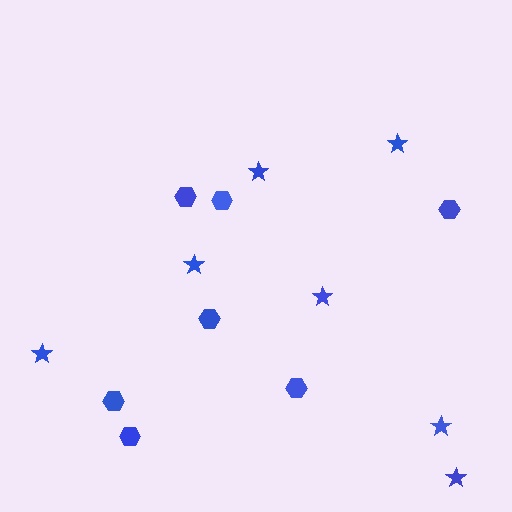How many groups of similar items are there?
There are 2 groups: one group of stars (7) and one group of hexagons (7).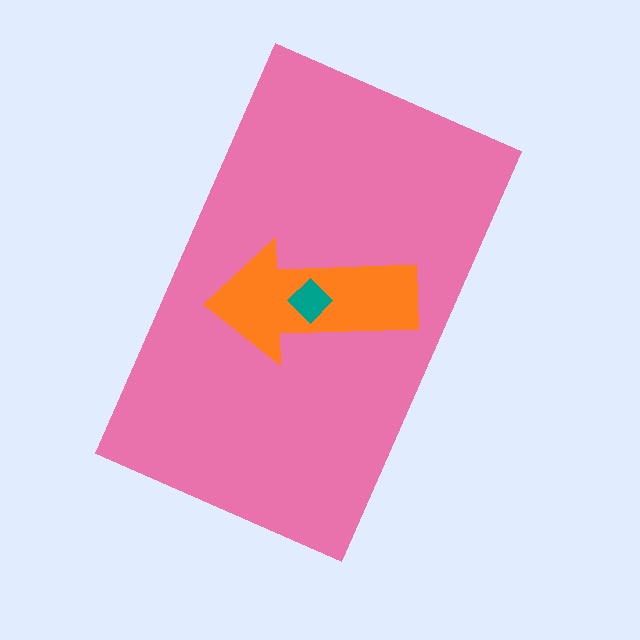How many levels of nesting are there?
3.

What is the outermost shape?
The pink rectangle.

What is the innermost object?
The teal diamond.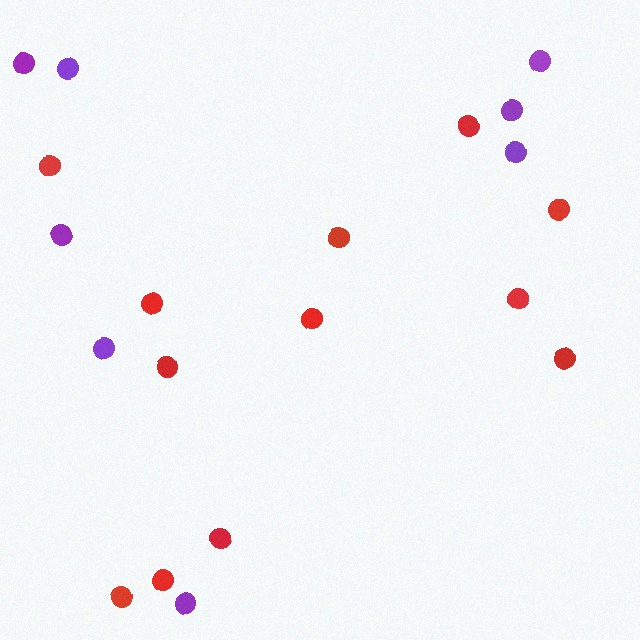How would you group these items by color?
There are 2 groups: one group of purple circles (8) and one group of red circles (12).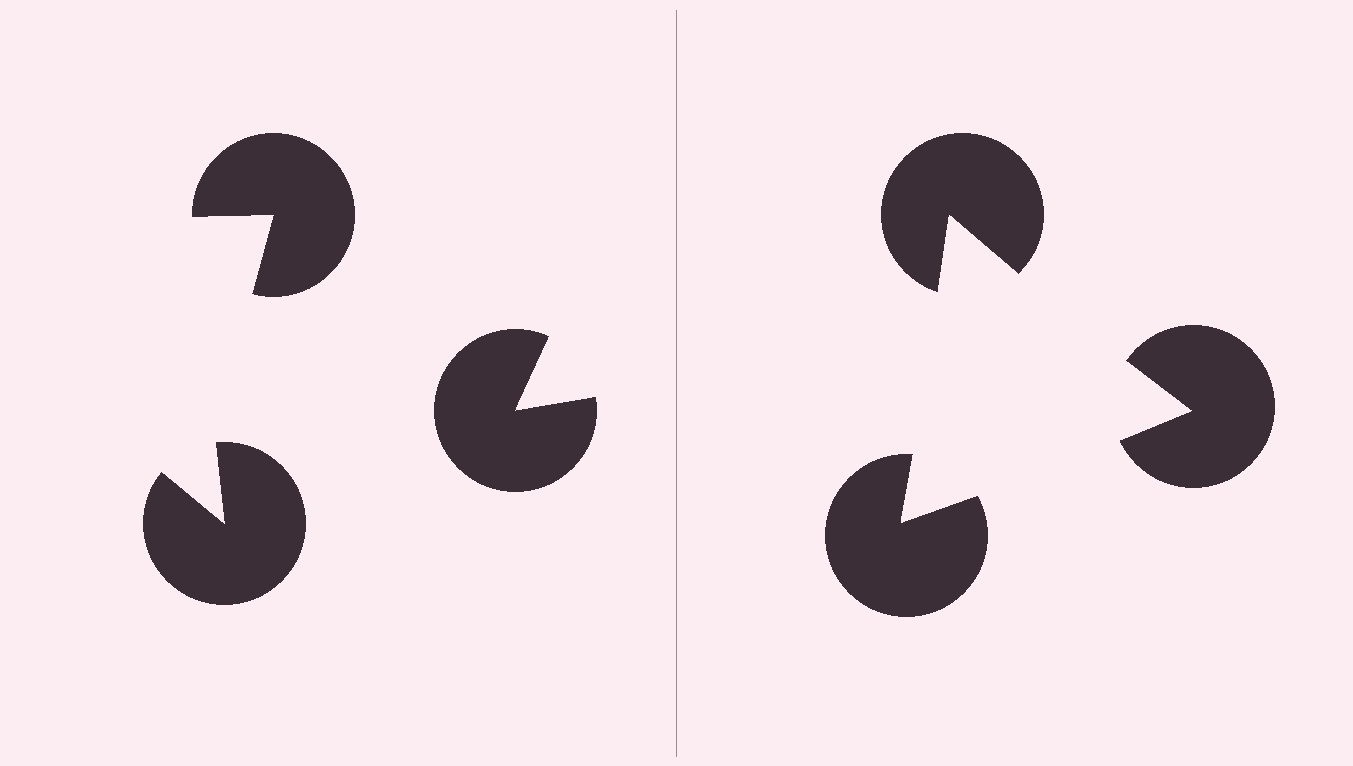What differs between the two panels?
The pac-man discs are positioned identically on both sides; only the wedge orientations differ. On the right they align to a triangle; on the left they are misaligned.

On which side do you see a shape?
An illusory triangle appears on the right side. On the left side the wedge cuts are rotated, so no coherent shape forms.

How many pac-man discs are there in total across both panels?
6 — 3 on each side.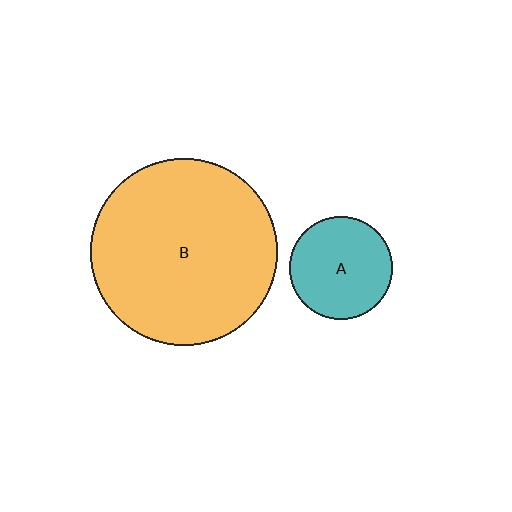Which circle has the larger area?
Circle B (orange).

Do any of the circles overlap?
No, none of the circles overlap.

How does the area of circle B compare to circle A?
Approximately 3.3 times.